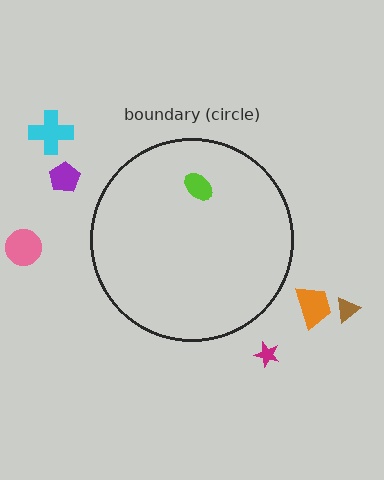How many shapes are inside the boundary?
1 inside, 6 outside.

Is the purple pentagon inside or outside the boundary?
Outside.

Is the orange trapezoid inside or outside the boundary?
Outside.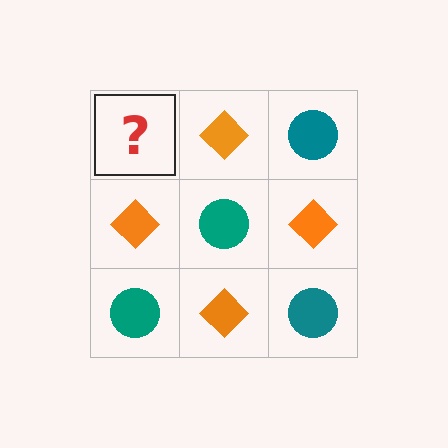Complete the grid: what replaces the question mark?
The question mark should be replaced with a teal circle.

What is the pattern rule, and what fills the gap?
The rule is that it alternates teal circle and orange diamond in a checkerboard pattern. The gap should be filled with a teal circle.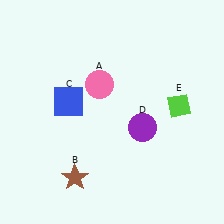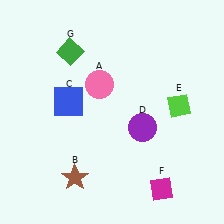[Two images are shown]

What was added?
A magenta diamond (F), a green diamond (G) were added in Image 2.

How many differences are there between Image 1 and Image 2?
There are 2 differences between the two images.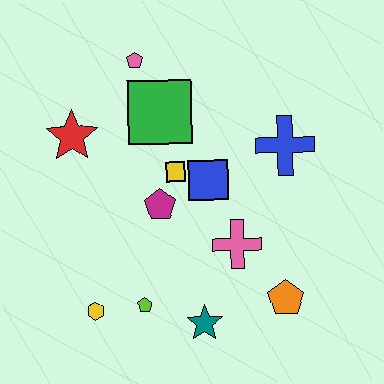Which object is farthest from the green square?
The orange pentagon is farthest from the green square.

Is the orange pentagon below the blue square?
Yes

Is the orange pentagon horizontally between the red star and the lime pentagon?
No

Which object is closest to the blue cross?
The blue square is closest to the blue cross.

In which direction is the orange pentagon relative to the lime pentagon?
The orange pentagon is to the right of the lime pentagon.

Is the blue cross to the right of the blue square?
Yes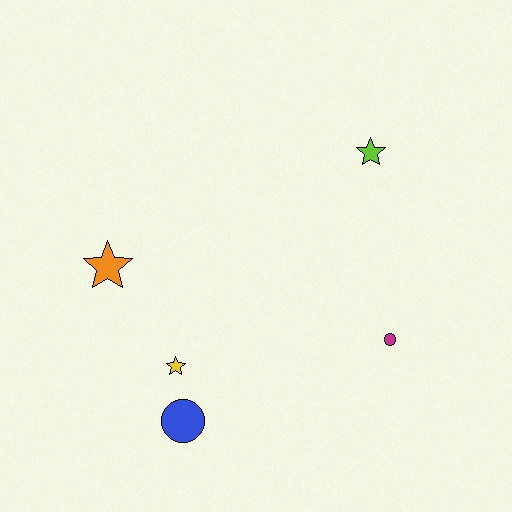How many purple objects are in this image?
There are no purple objects.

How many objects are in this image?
There are 5 objects.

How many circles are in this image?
There are 2 circles.